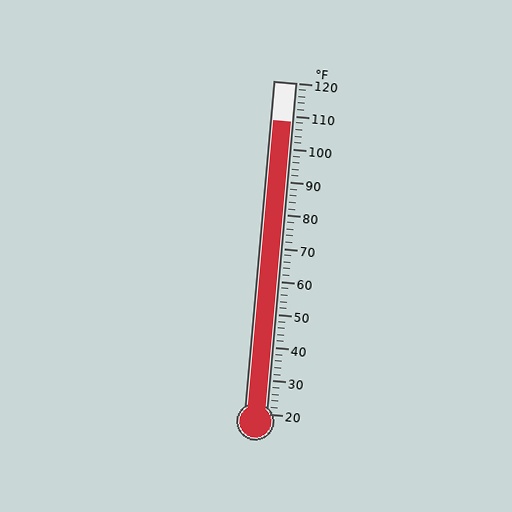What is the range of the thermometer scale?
The thermometer scale ranges from 20°F to 120°F.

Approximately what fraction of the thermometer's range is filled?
The thermometer is filled to approximately 90% of its range.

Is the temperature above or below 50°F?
The temperature is above 50°F.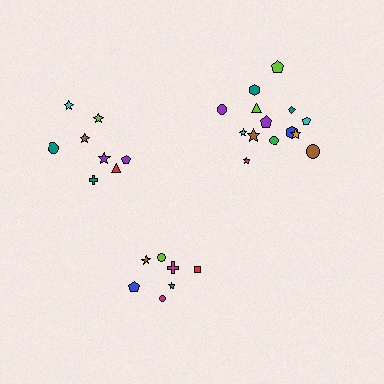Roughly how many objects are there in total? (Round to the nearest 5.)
Roughly 30 objects in total.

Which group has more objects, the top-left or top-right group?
The top-right group.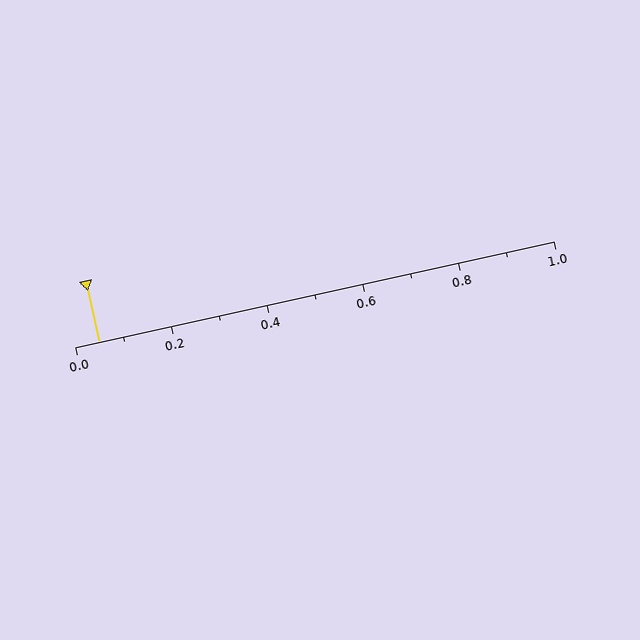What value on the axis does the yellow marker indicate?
The marker indicates approximately 0.05.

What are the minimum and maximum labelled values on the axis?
The axis runs from 0.0 to 1.0.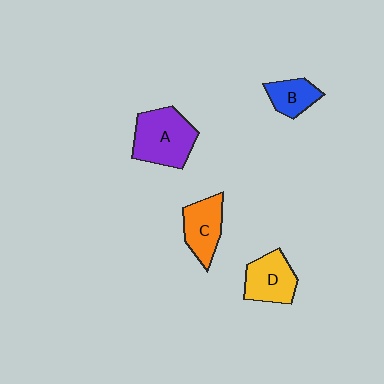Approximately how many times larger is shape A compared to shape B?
Approximately 1.9 times.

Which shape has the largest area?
Shape A (purple).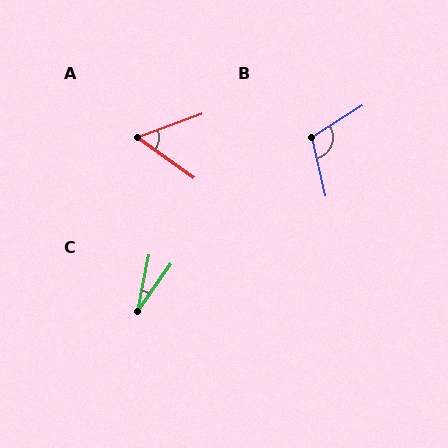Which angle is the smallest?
C, at approximately 24 degrees.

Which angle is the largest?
B, at approximately 109 degrees.